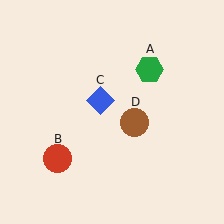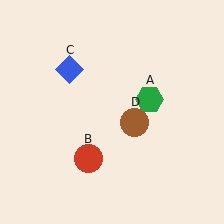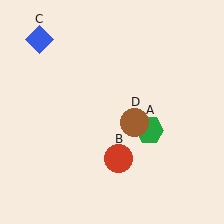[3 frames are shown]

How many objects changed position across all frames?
3 objects changed position: green hexagon (object A), red circle (object B), blue diamond (object C).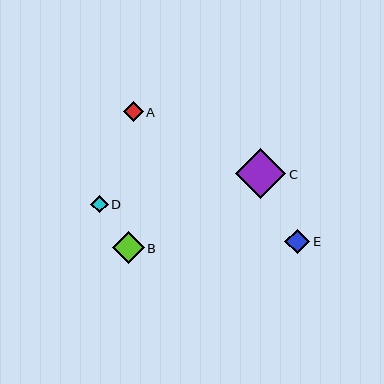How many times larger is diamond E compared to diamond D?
Diamond E is approximately 1.4 times the size of diamond D.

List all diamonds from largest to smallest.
From largest to smallest: C, B, E, A, D.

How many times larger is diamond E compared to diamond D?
Diamond E is approximately 1.4 times the size of diamond D.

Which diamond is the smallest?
Diamond D is the smallest with a size of approximately 17 pixels.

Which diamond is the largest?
Diamond C is the largest with a size of approximately 50 pixels.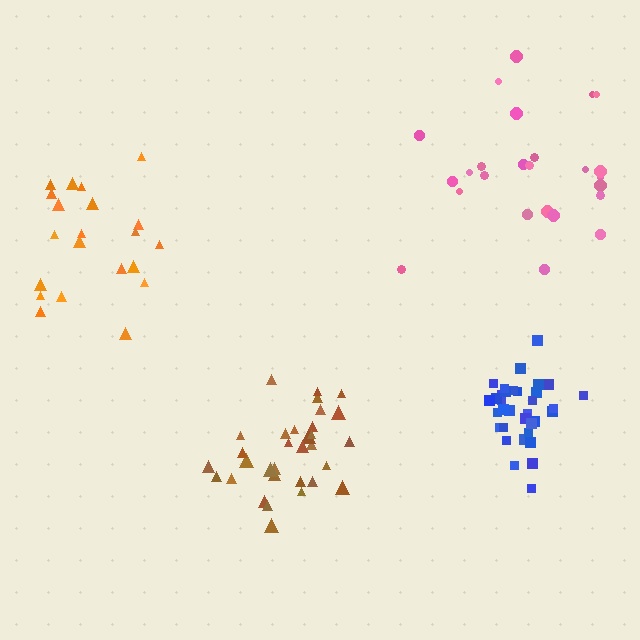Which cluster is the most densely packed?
Blue.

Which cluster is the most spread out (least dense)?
Pink.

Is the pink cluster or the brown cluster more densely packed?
Brown.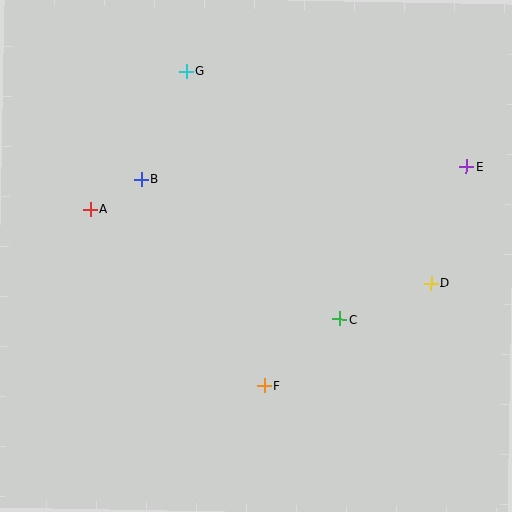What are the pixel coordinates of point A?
Point A is at (90, 209).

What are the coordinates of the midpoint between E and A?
The midpoint between E and A is at (278, 188).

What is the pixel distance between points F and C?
The distance between F and C is 101 pixels.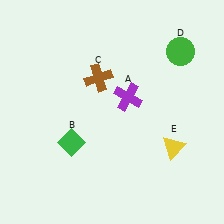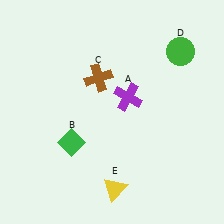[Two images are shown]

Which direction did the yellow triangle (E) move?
The yellow triangle (E) moved left.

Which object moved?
The yellow triangle (E) moved left.